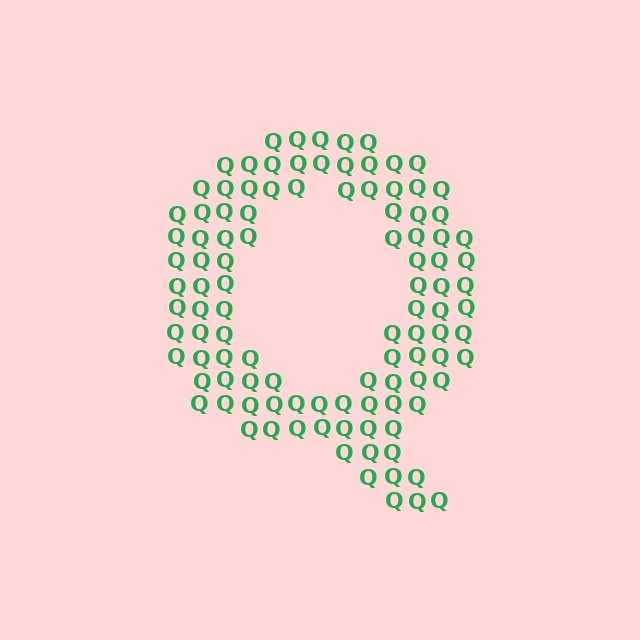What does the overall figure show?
The overall figure shows the letter Q.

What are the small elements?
The small elements are letter Q's.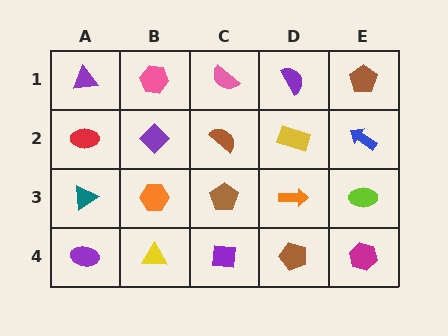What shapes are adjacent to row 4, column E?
A lime ellipse (row 3, column E), a brown pentagon (row 4, column D).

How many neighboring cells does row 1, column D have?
3.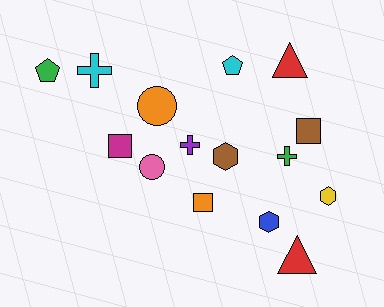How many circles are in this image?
There are 2 circles.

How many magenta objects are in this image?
There is 1 magenta object.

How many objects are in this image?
There are 15 objects.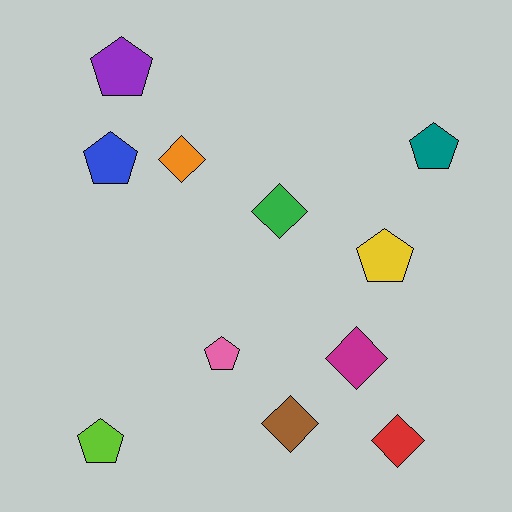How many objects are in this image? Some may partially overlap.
There are 11 objects.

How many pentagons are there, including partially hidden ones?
There are 6 pentagons.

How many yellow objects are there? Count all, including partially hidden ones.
There is 1 yellow object.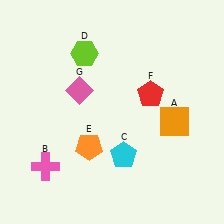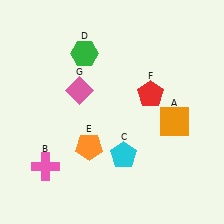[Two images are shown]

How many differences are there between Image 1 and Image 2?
There is 1 difference between the two images.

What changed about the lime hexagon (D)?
In Image 1, D is lime. In Image 2, it changed to green.